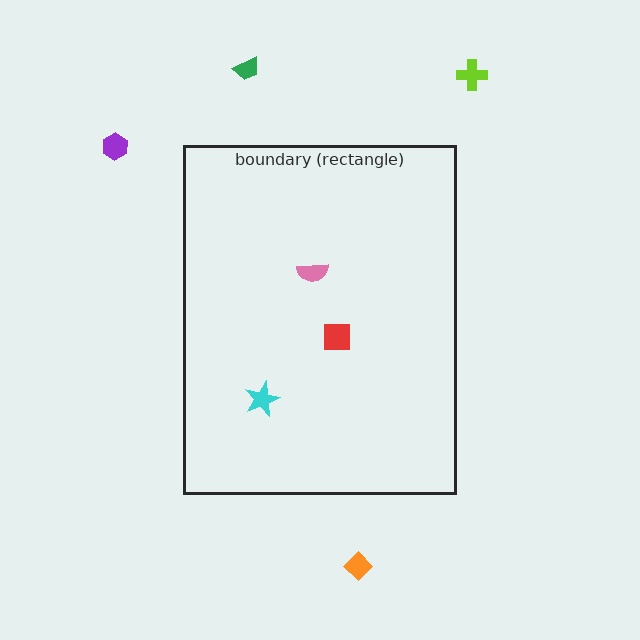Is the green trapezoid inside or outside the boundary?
Outside.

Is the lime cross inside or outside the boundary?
Outside.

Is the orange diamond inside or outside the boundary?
Outside.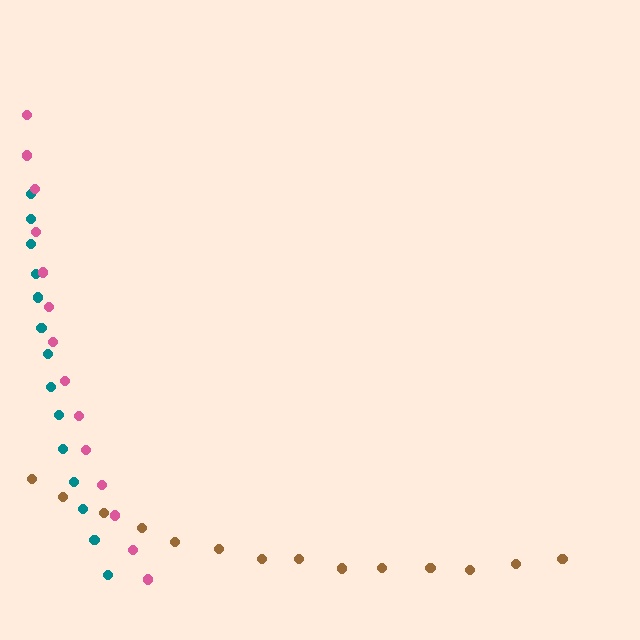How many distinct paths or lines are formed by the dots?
There are 3 distinct paths.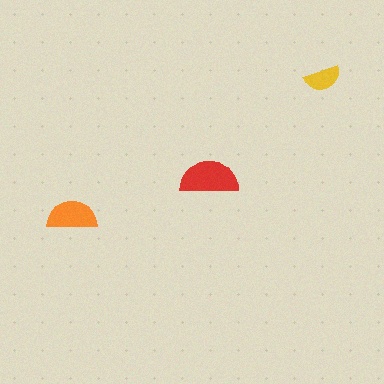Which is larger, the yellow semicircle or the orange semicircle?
The orange one.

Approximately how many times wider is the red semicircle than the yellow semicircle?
About 1.5 times wider.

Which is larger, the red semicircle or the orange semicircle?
The red one.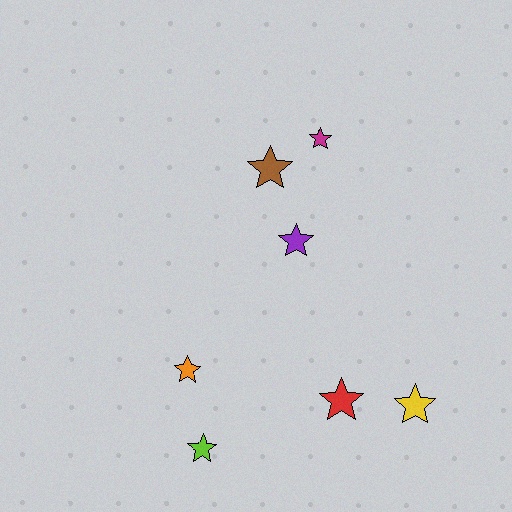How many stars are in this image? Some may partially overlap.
There are 7 stars.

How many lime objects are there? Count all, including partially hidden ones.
There is 1 lime object.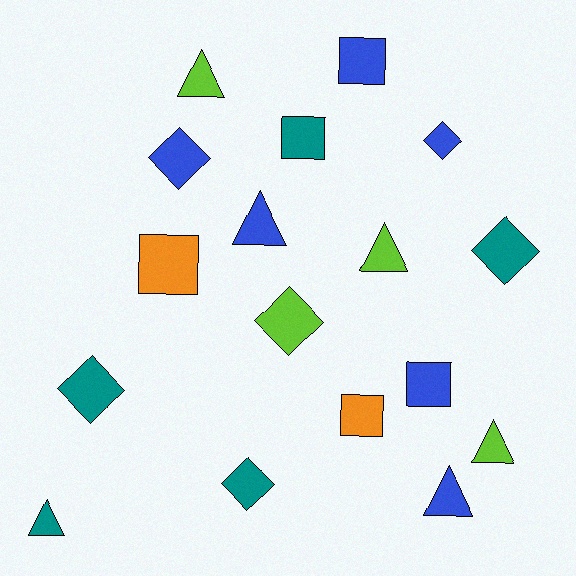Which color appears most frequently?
Blue, with 6 objects.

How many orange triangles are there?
There are no orange triangles.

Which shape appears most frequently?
Diamond, with 6 objects.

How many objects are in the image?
There are 17 objects.